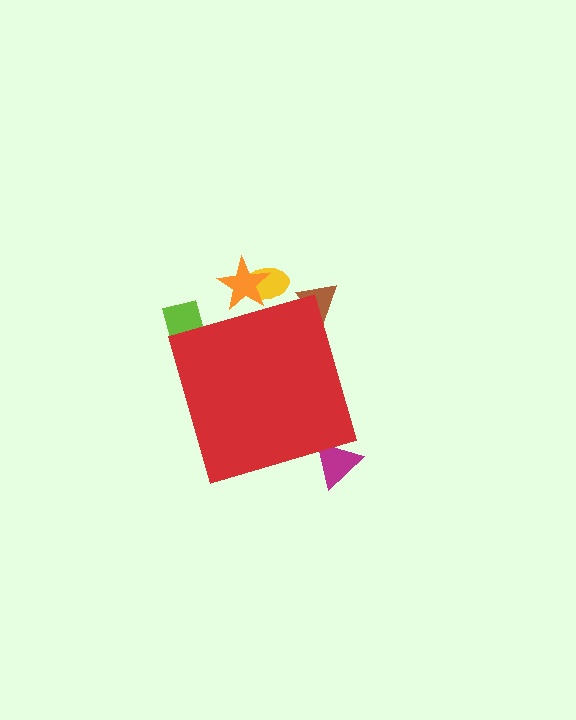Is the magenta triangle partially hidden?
Yes, the magenta triangle is partially hidden behind the red diamond.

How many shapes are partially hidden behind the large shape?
5 shapes are partially hidden.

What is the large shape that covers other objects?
A red diamond.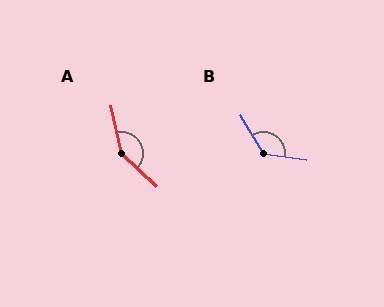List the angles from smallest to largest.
B (128°), A (145°).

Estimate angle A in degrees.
Approximately 145 degrees.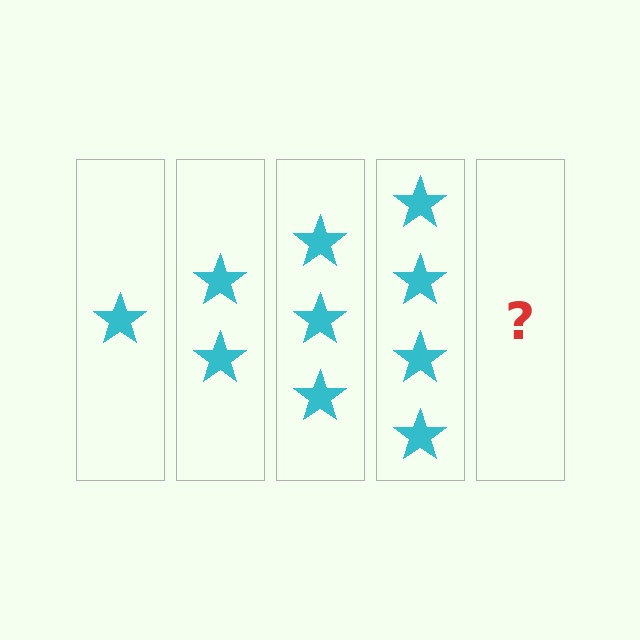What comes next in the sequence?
The next element should be 5 stars.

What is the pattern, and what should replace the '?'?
The pattern is that each step adds one more star. The '?' should be 5 stars.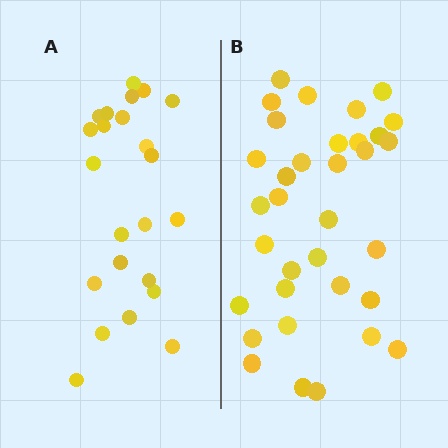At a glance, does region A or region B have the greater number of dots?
Region B (the right region) has more dots.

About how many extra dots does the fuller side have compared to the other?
Region B has roughly 12 or so more dots than region A.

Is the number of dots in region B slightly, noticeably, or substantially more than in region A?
Region B has substantially more. The ratio is roughly 1.5 to 1.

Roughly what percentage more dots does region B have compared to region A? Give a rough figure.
About 50% more.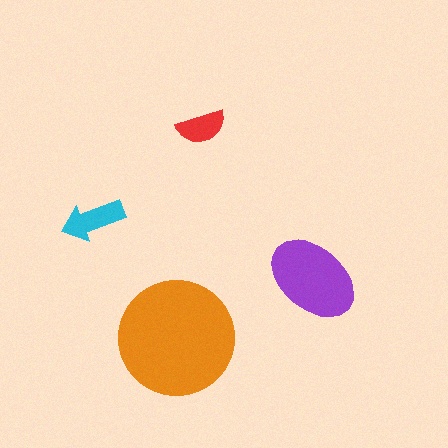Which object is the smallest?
The red semicircle.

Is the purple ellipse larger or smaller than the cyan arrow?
Larger.